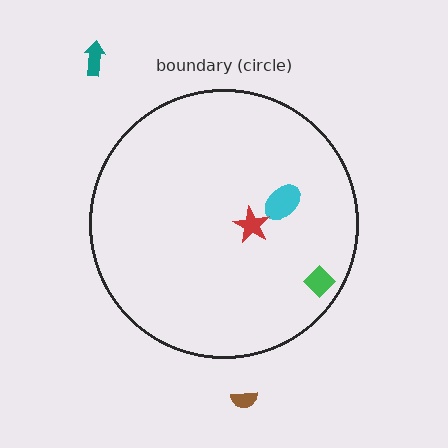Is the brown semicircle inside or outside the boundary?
Outside.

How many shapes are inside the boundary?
3 inside, 2 outside.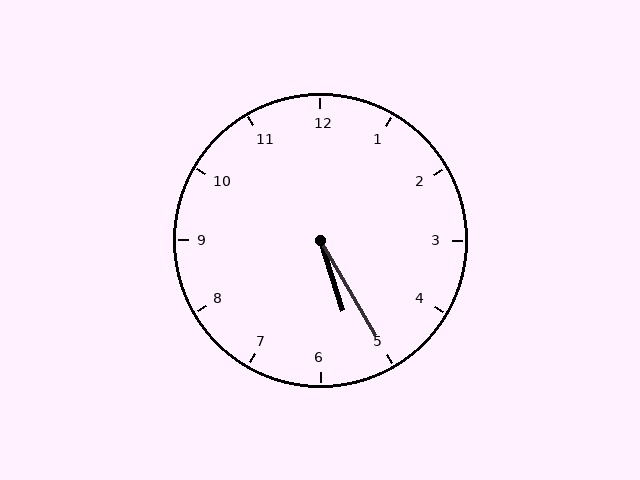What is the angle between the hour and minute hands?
Approximately 12 degrees.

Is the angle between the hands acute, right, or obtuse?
It is acute.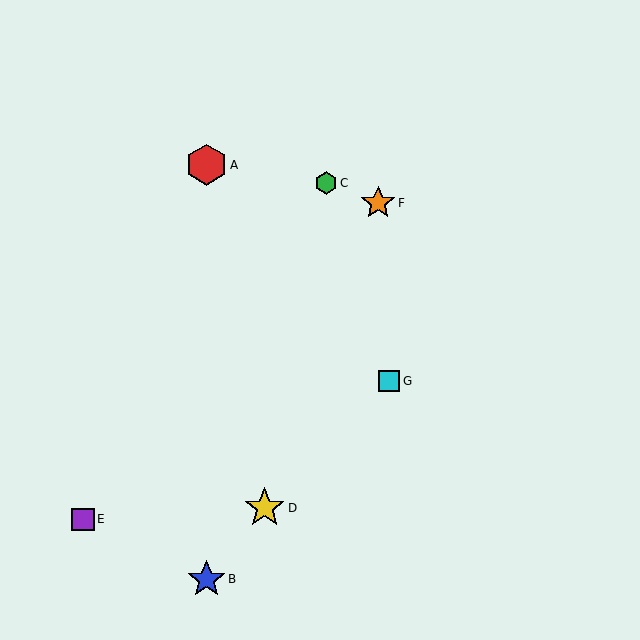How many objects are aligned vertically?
2 objects (A, B) are aligned vertically.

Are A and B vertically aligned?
Yes, both are at x≈206.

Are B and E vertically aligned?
No, B is at x≈206 and E is at x≈83.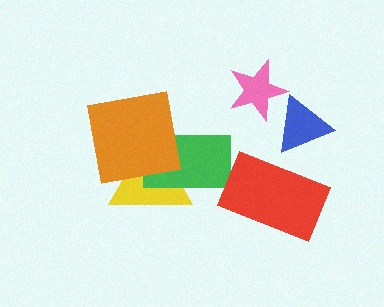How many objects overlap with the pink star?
1 object overlaps with the pink star.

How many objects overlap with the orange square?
2 objects overlap with the orange square.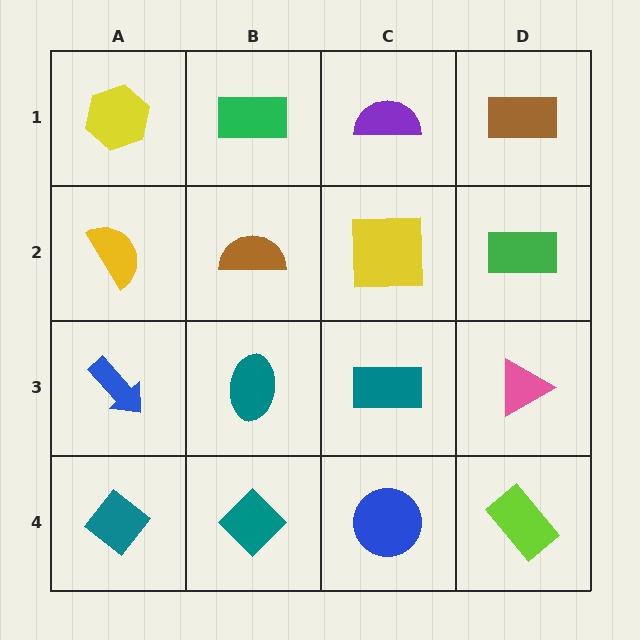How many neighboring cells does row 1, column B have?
3.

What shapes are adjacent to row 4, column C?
A teal rectangle (row 3, column C), a teal diamond (row 4, column B), a lime rectangle (row 4, column D).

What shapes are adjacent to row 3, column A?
A yellow semicircle (row 2, column A), a teal diamond (row 4, column A), a teal ellipse (row 3, column B).